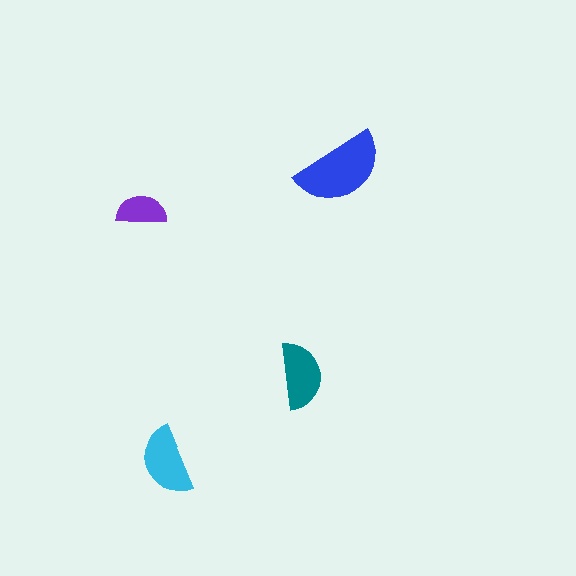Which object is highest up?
The blue semicircle is topmost.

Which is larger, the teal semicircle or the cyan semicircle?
The cyan one.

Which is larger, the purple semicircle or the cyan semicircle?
The cyan one.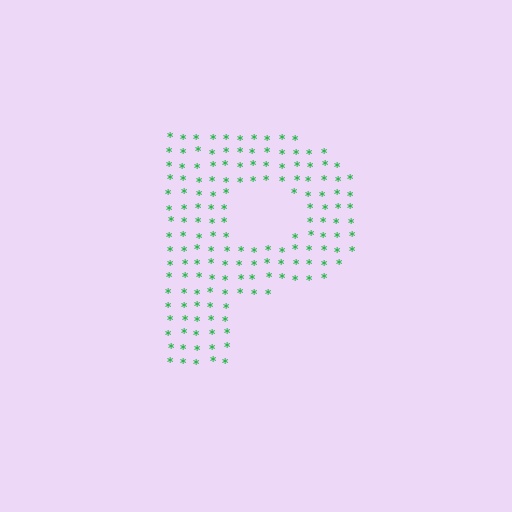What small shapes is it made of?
It is made of small asterisks.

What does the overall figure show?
The overall figure shows the letter P.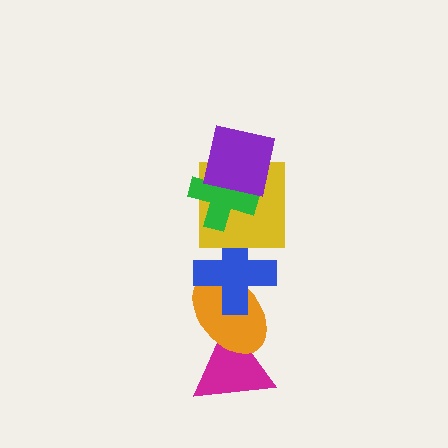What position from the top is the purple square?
The purple square is 1st from the top.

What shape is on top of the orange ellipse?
The blue cross is on top of the orange ellipse.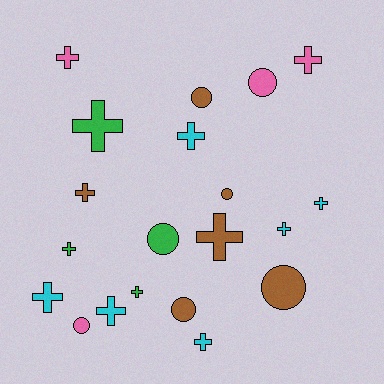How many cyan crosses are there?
There are 6 cyan crosses.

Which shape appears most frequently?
Cross, with 13 objects.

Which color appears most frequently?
Brown, with 6 objects.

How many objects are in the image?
There are 20 objects.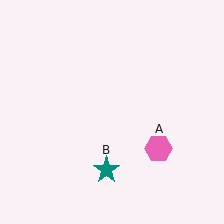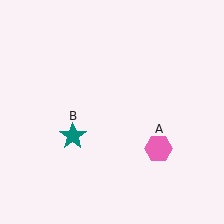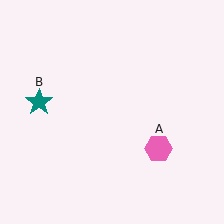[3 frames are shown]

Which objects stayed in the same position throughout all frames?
Pink hexagon (object A) remained stationary.